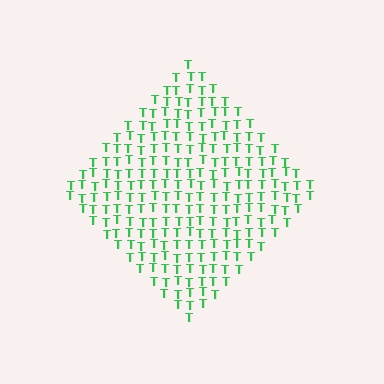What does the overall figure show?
The overall figure shows a diamond.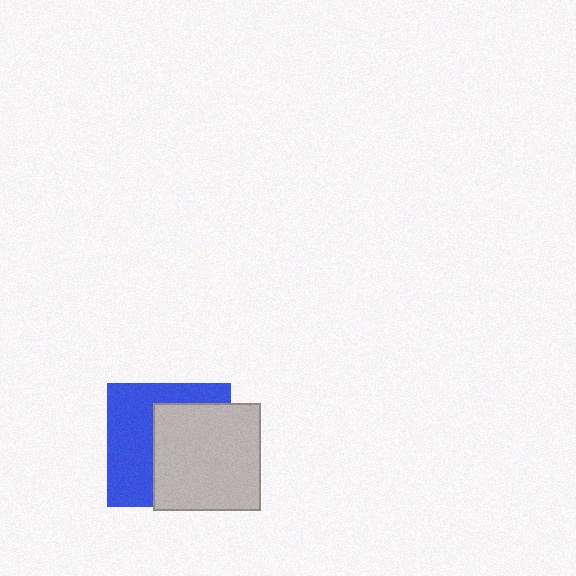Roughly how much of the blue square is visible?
About half of it is visible (roughly 47%).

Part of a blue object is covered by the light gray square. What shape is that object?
It is a square.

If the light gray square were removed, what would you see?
You would see the complete blue square.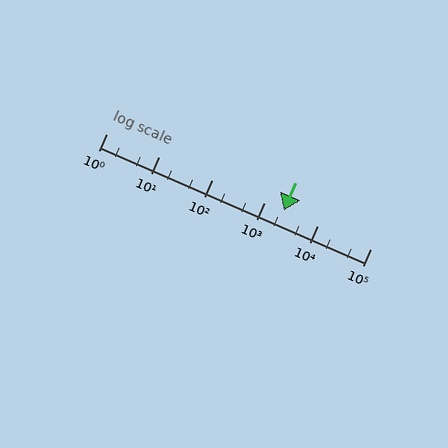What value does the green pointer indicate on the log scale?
The pointer indicates approximately 2300.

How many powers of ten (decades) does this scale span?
The scale spans 5 decades, from 1 to 100000.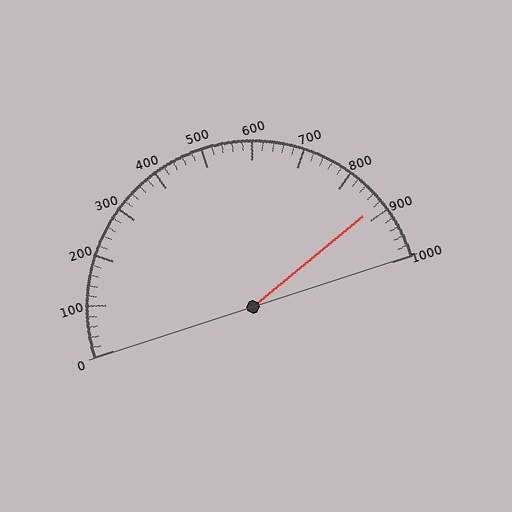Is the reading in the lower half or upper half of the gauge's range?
The reading is in the upper half of the range (0 to 1000).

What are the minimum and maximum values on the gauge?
The gauge ranges from 0 to 1000.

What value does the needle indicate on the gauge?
The needle indicates approximately 880.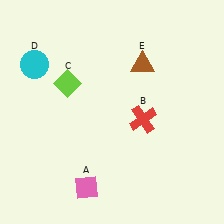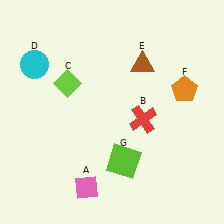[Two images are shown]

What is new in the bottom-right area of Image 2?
A lime square (G) was added in the bottom-right area of Image 2.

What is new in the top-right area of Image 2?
An orange pentagon (F) was added in the top-right area of Image 2.